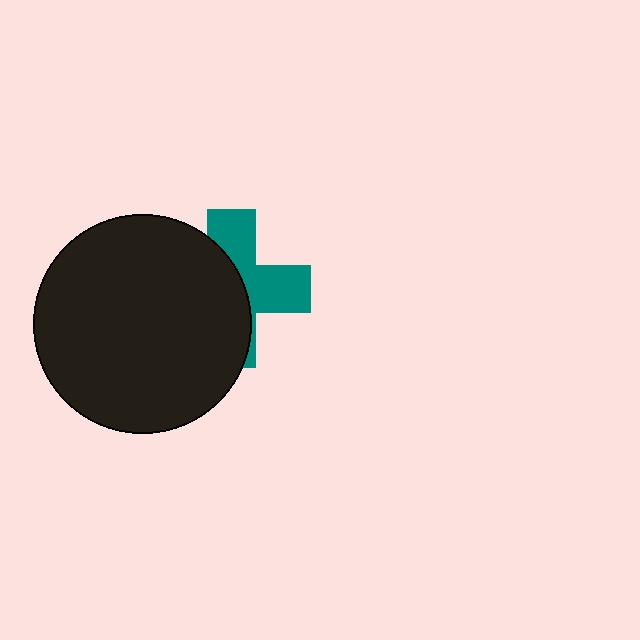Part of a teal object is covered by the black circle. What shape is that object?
It is a cross.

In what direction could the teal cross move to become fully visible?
The teal cross could move right. That would shift it out from behind the black circle entirely.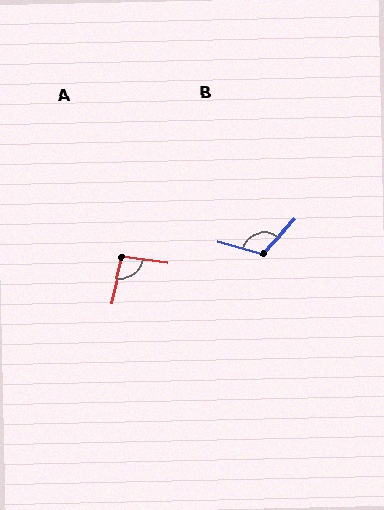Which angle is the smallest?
A, at approximately 95 degrees.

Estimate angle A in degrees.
Approximately 95 degrees.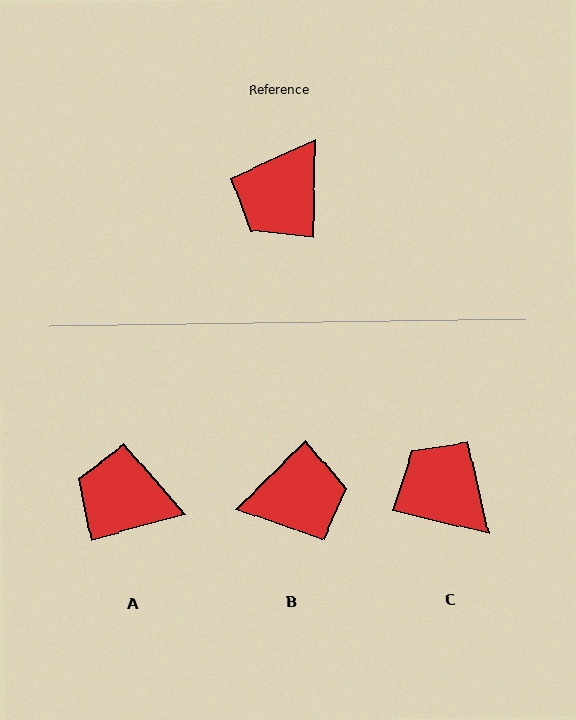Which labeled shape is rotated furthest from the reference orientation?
B, about 136 degrees away.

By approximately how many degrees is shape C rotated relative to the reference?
Approximately 102 degrees clockwise.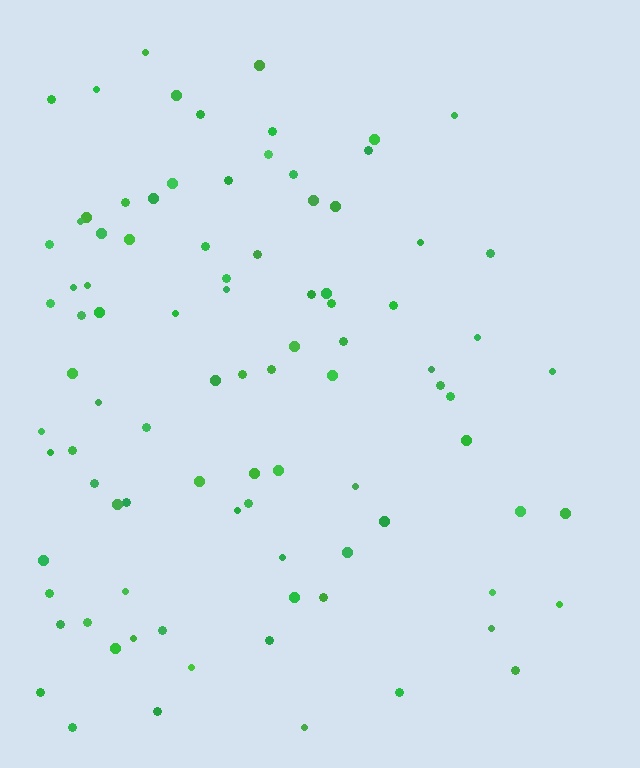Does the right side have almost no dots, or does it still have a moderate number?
Still a moderate number, just noticeably fewer than the left.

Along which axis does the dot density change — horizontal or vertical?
Horizontal.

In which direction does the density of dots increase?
From right to left, with the left side densest.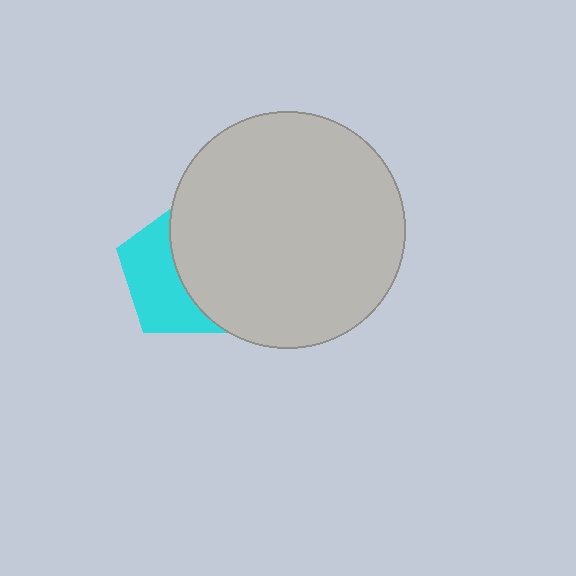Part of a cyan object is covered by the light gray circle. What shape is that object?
It is a pentagon.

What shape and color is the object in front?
The object in front is a light gray circle.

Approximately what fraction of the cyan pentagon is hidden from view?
Roughly 55% of the cyan pentagon is hidden behind the light gray circle.